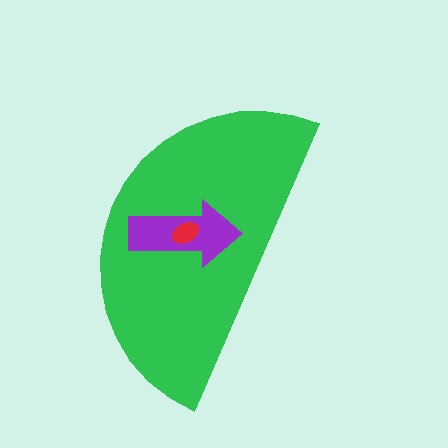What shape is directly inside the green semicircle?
The purple arrow.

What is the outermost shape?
The green semicircle.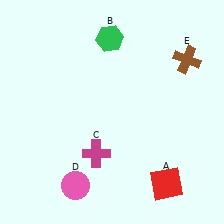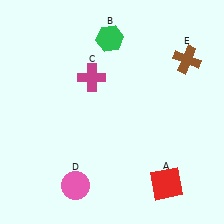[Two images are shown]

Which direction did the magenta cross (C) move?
The magenta cross (C) moved up.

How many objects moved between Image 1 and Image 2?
1 object moved between the two images.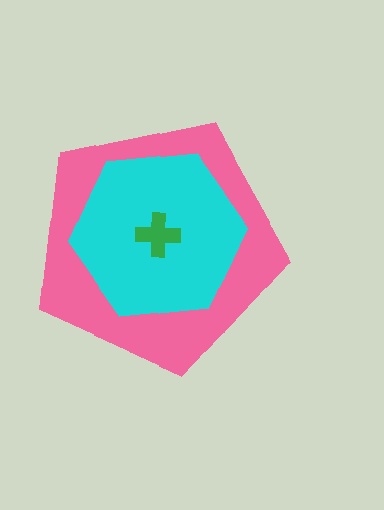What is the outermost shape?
The pink pentagon.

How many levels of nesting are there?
3.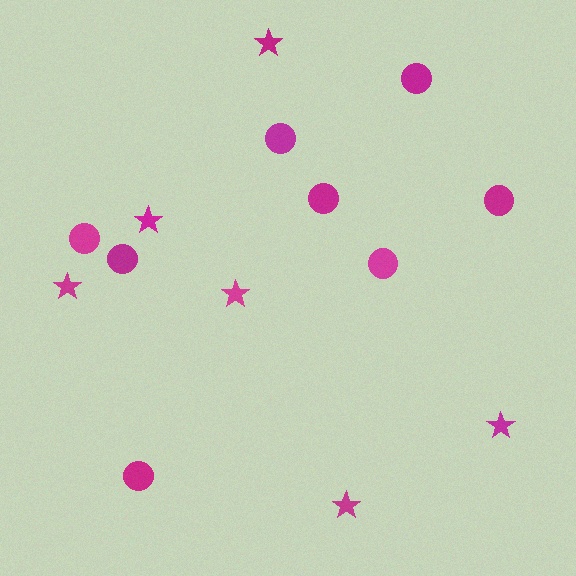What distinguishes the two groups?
There are 2 groups: one group of stars (6) and one group of circles (8).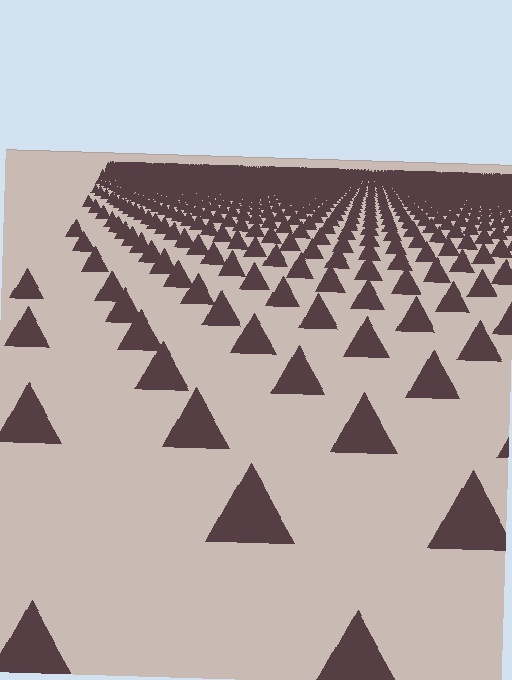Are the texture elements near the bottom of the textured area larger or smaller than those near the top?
Larger. Near the bottom, elements are closer to the viewer and appear at a bigger on-screen size.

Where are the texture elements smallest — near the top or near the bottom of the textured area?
Near the top.